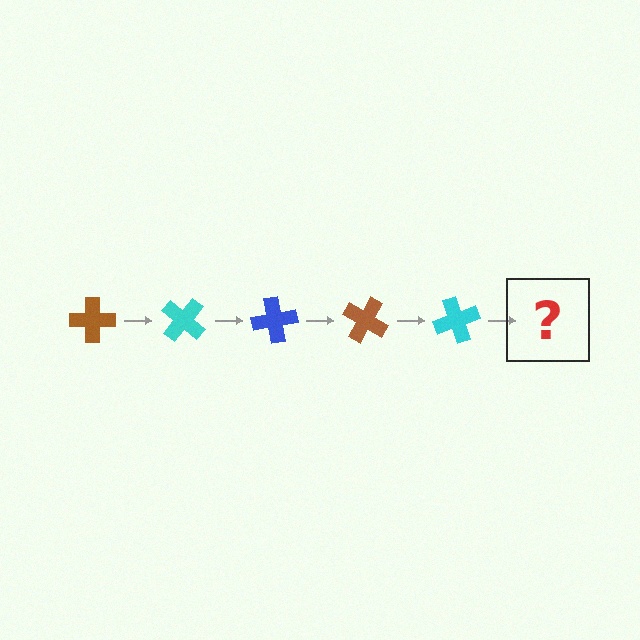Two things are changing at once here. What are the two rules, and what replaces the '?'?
The two rules are that it rotates 40 degrees each step and the color cycles through brown, cyan, and blue. The '?' should be a blue cross, rotated 200 degrees from the start.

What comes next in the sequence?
The next element should be a blue cross, rotated 200 degrees from the start.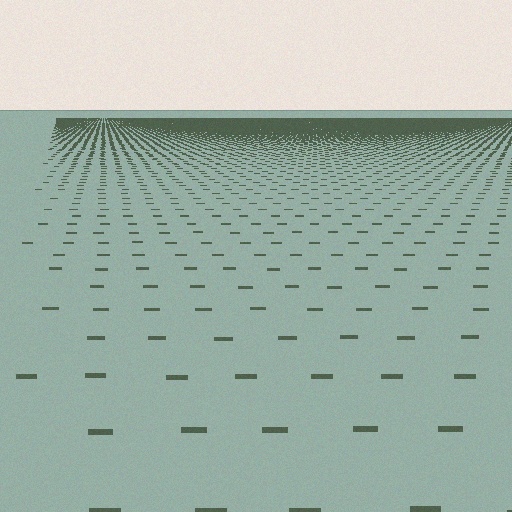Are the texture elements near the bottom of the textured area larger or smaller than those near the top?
Larger. Near the bottom, elements are closer to the viewer and appear at a bigger on-screen size.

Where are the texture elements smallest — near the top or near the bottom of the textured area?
Near the top.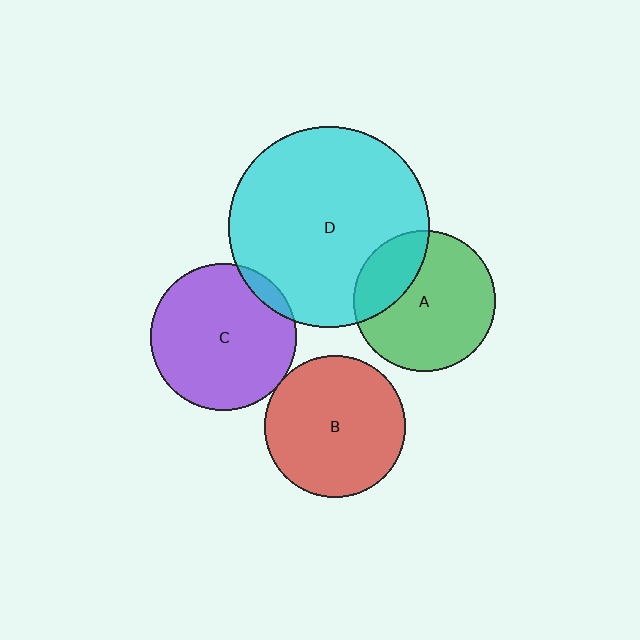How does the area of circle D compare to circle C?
Approximately 1.9 times.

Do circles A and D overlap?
Yes.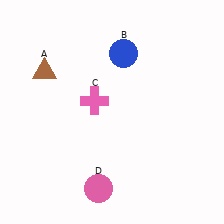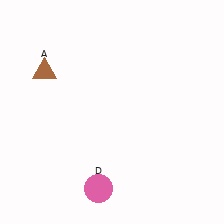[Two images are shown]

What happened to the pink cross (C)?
The pink cross (C) was removed in Image 2. It was in the top-left area of Image 1.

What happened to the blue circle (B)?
The blue circle (B) was removed in Image 2. It was in the top-right area of Image 1.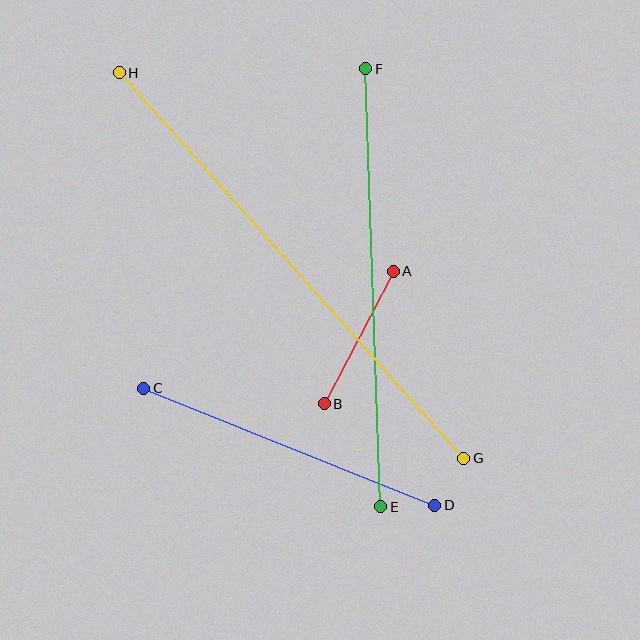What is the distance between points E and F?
The distance is approximately 439 pixels.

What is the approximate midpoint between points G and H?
The midpoint is at approximately (292, 266) pixels.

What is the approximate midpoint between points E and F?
The midpoint is at approximately (373, 288) pixels.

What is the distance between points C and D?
The distance is approximately 314 pixels.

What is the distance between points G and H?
The distance is approximately 517 pixels.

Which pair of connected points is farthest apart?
Points G and H are farthest apart.